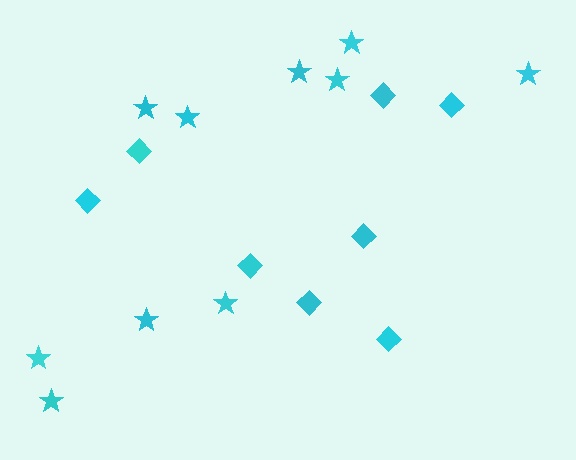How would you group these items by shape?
There are 2 groups: one group of diamonds (8) and one group of stars (10).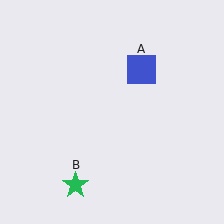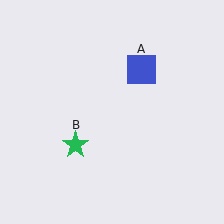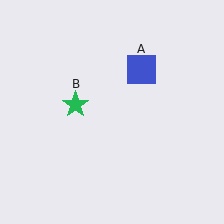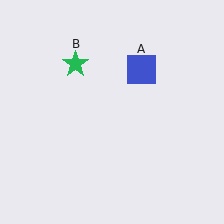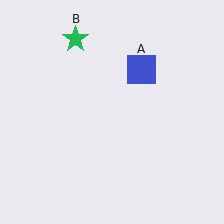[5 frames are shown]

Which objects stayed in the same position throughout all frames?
Blue square (object A) remained stationary.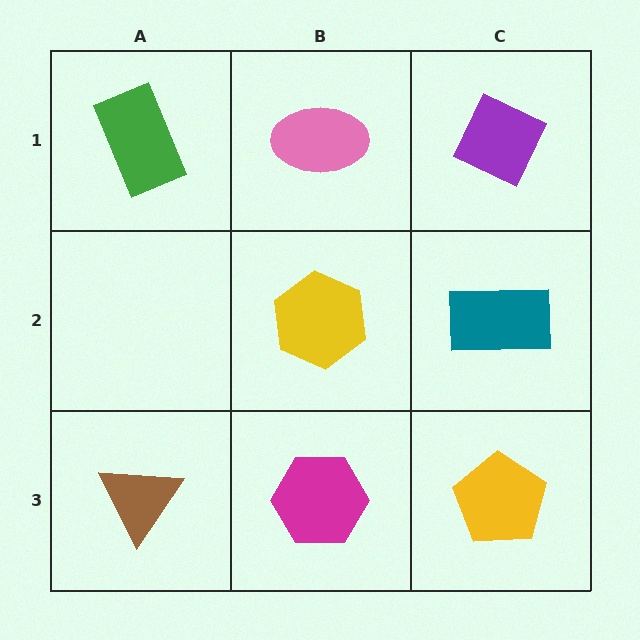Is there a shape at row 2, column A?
No, that cell is empty.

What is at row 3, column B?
A magenta hexagon.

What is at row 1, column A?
A green rectangle.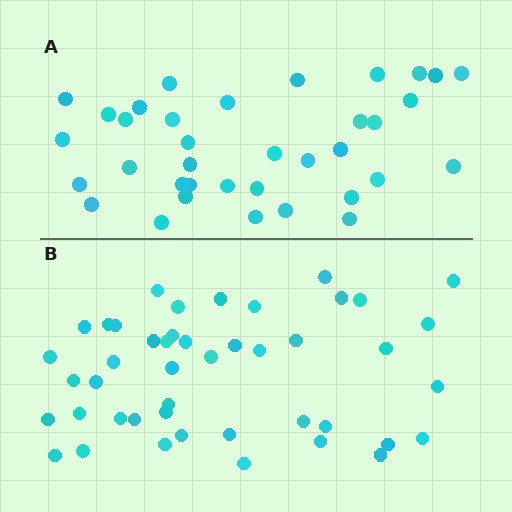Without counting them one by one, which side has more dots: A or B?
Region B (the bottom region) has more dots.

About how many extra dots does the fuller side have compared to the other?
Region B has roughly 8 or so more dots than region A.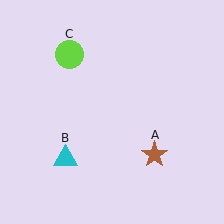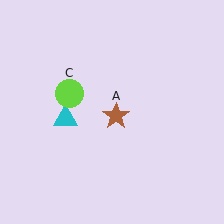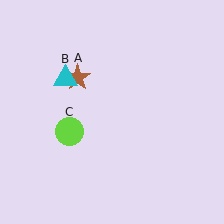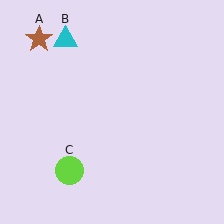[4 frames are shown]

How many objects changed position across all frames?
3 objects changed position: brown star (object A), cyan triangle (object B), lime circle (object C).